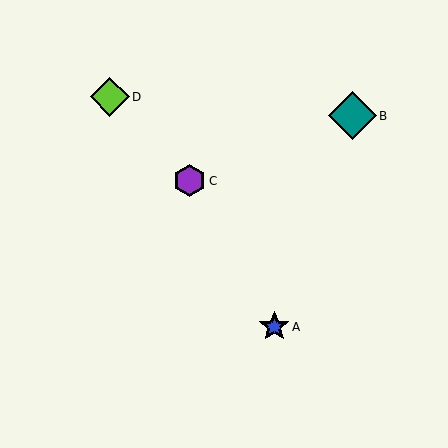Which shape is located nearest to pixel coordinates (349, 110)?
The teal diamond (labeled B) at (352, 116) is nearest to that location.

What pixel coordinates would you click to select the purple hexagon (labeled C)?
Click at (189, 181) to select the purple hexagon C.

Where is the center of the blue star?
The center of the blue star is at (274, 327).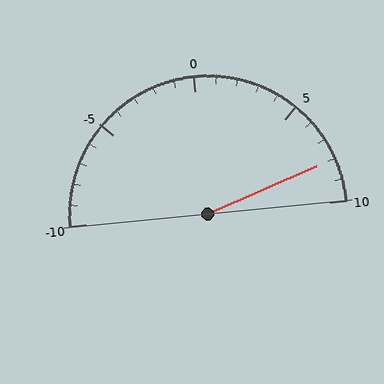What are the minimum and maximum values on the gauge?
The gauge ranges from -10 to 10.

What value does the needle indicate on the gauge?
The needle indicates approximately 8.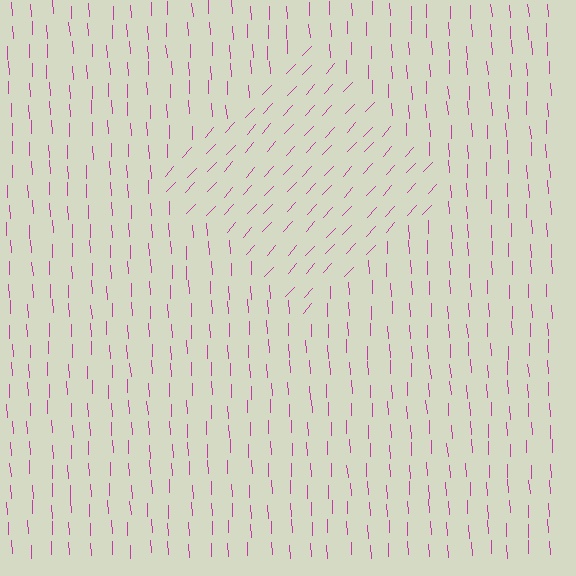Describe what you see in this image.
The image is filled with small magenta line segments. A diamond region in the image has lines oriented differently from the surrounding lines, creating a visible texture boundary.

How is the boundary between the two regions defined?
The boundary is defined purely by a change in line orientation (approximately 45 degrees difference). All lines are the same color and thickness.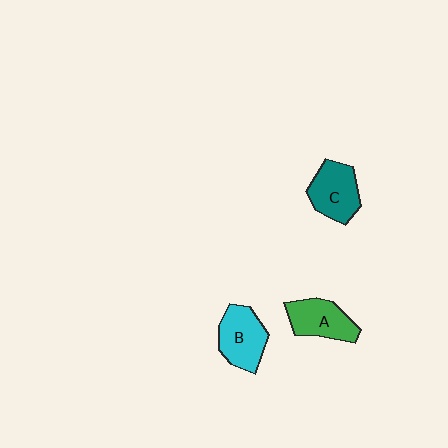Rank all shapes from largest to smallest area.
From largest to smallest: B (cyan), C (teal), A (green).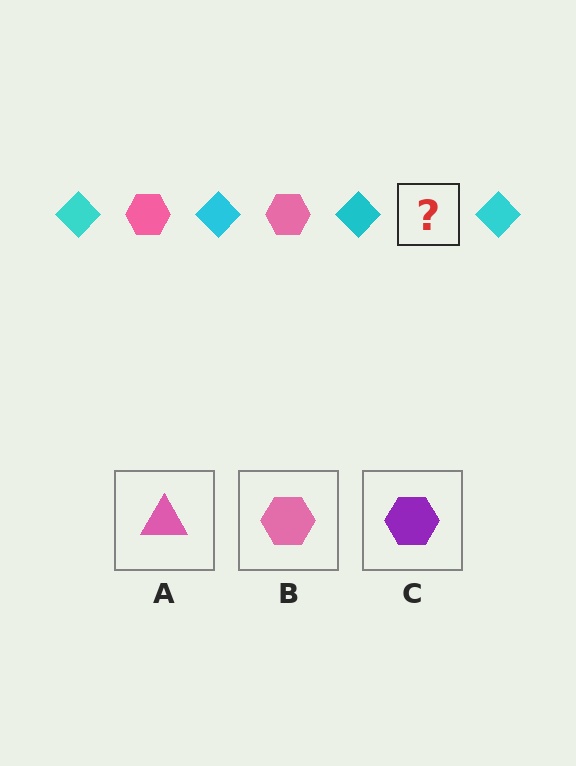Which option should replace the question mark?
Option B.